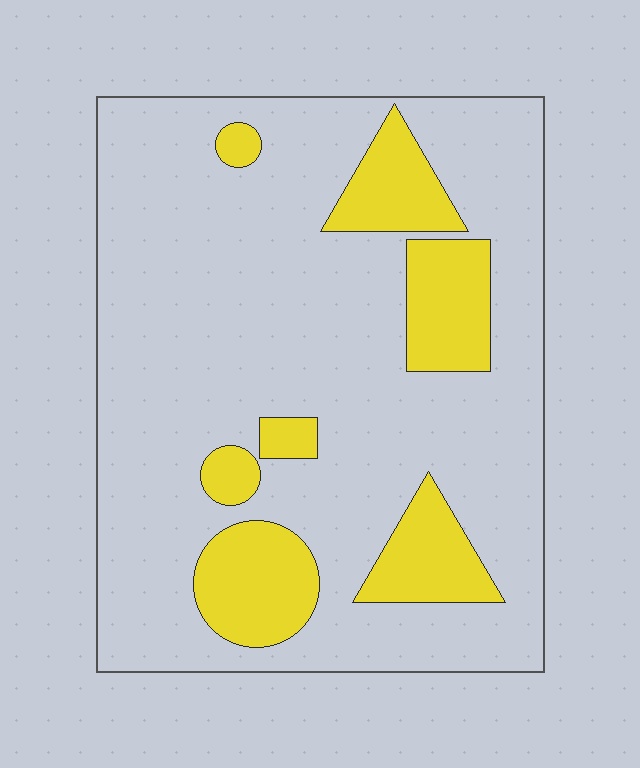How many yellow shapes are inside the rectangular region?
7.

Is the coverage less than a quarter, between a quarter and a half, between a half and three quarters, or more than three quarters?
Less than a quarter.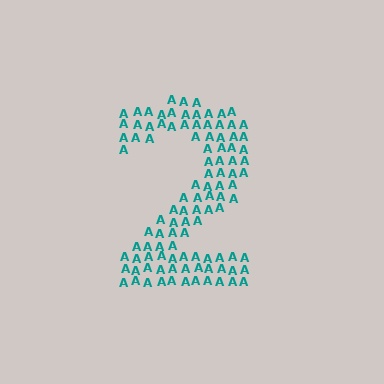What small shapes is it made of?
It is made of small letter A's.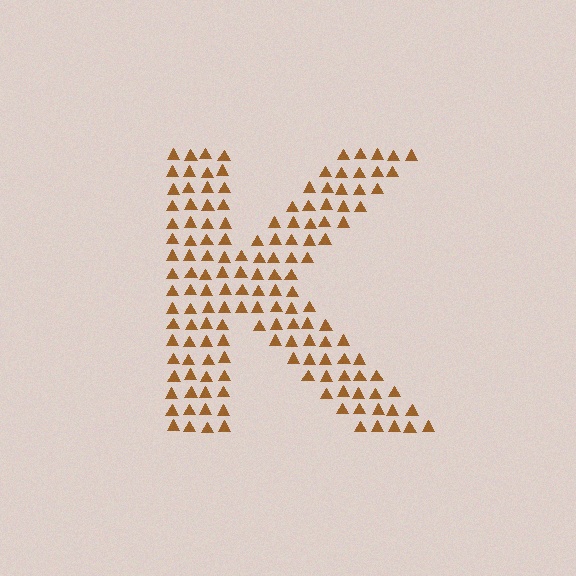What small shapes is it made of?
It is made of small triangles.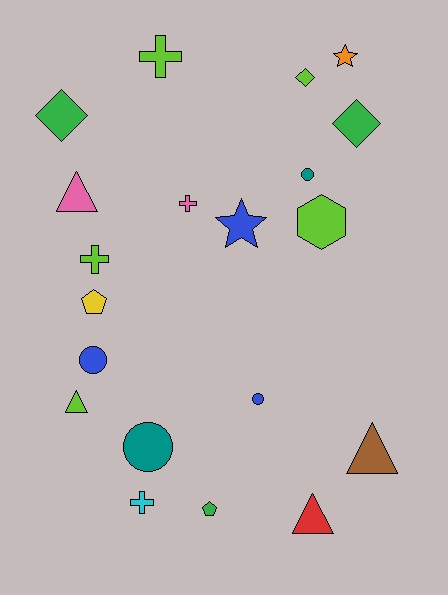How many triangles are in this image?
There are 4 triangles.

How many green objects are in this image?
There are 3 green objects.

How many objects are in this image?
There are 20 objects.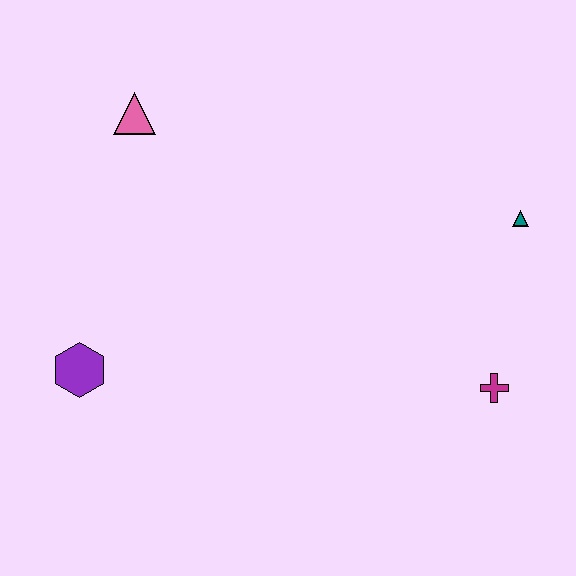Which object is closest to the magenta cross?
The teal triangle is closest to the magenta cross.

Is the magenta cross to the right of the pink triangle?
Yes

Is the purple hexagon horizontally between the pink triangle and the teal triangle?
No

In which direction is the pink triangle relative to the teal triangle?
The pink triangle is to the left of the teal triangle.